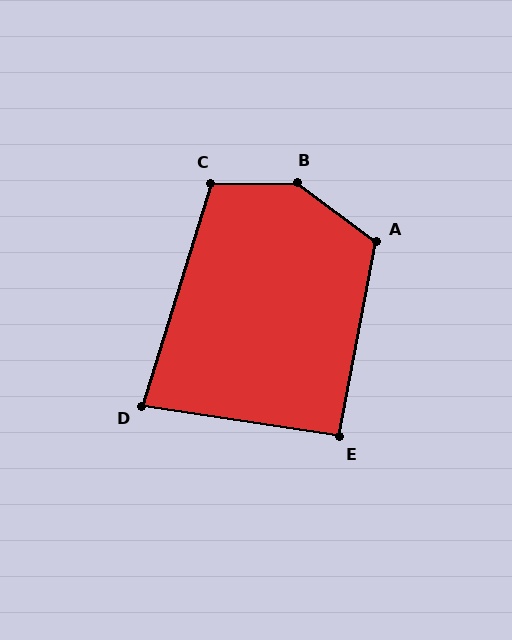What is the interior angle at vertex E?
Approximately 92 degrees (approximately right).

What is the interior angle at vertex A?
Approximately 116 degrees (obtuse).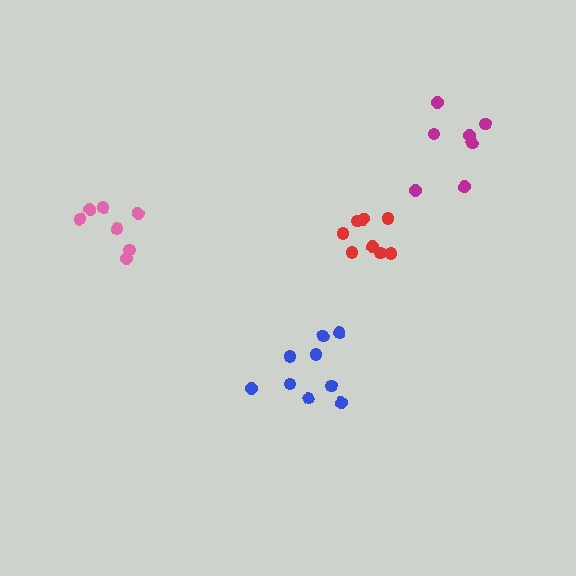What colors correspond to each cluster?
The clusters are colored: blue, red, pink, magenta.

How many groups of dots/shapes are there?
There are 4 groups.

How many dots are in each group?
Group 1: 9 dots, Group 2: 8 dots, Group 3: 7 dots, Group 4: 7 dots (31 total).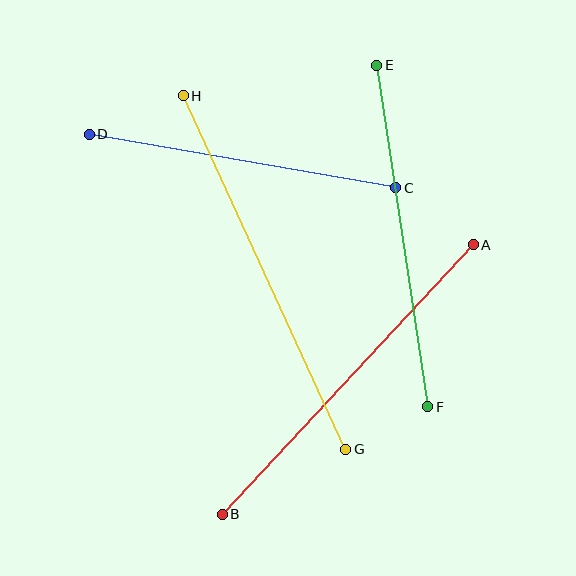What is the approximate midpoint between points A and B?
The midpoint is at approximately (348, 379) pixels.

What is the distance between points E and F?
The distance is approximately 345 pixels.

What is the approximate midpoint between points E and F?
The midpoint is at approximately (402, 236) pixels.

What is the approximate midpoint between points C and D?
The midpoint is at approximately (242, 161) pixels.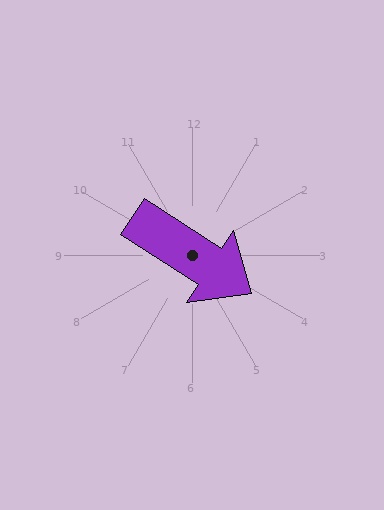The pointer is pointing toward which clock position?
Roughly 4 o'clock.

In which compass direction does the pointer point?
Southeast.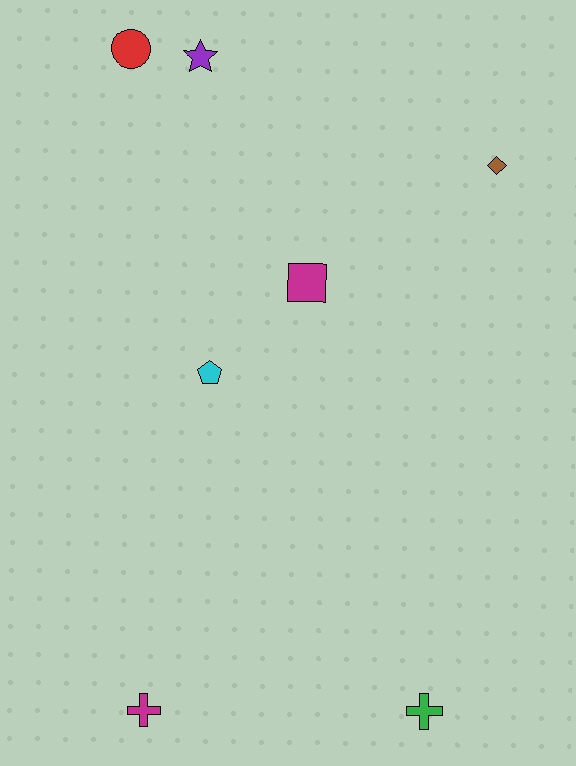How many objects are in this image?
There are 7 objects.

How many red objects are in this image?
There is 1 red object.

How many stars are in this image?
There is 1 star.